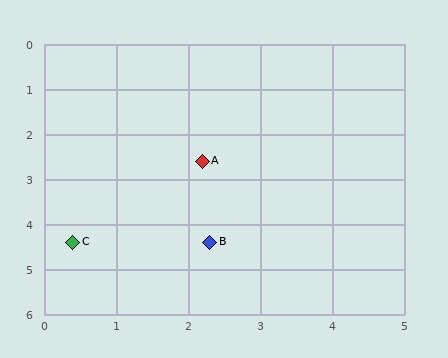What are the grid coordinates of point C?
Point C is at approximately (0.4, 4.4).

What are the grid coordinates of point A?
Point A is at approximately (2.2, 2.6).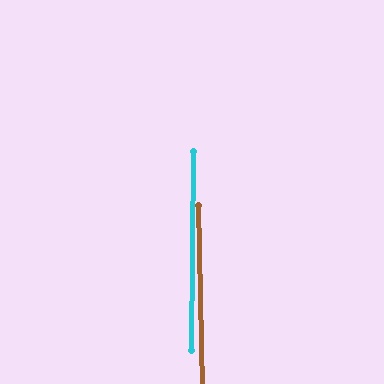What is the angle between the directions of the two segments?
Approximately 2 degrees.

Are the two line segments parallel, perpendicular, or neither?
Parallel — their directions differ by only 1.9°.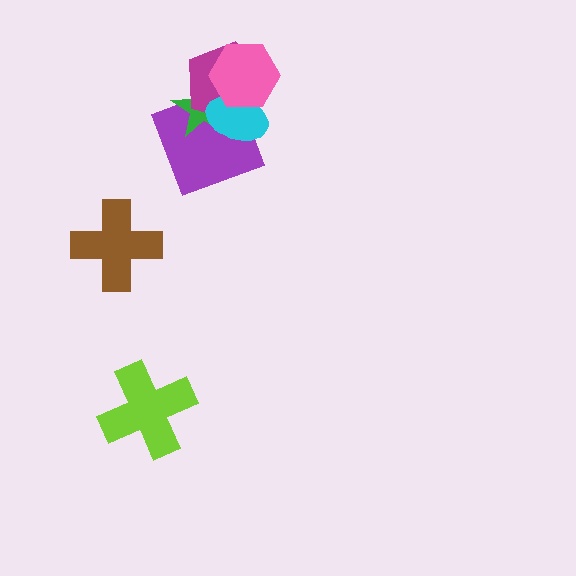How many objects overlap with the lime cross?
0 objects overlap with the lime cross.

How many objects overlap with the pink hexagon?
3 objects overlap with the pink hexagon.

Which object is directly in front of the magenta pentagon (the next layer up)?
The cyan ellipse is directly in front of the magenta pentagon.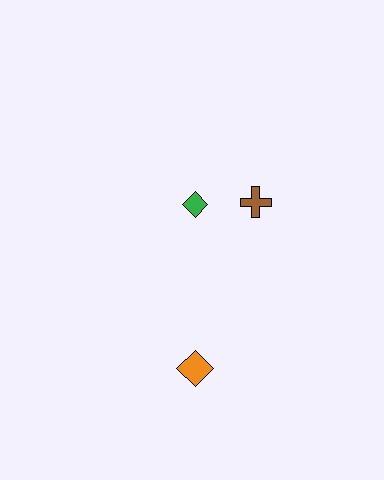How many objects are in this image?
There are 3 objects.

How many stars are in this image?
There are no stars.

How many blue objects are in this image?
There are no blue objects.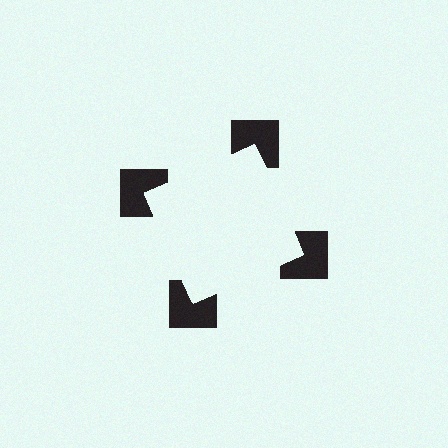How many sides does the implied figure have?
4 sides.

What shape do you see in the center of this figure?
An illusory square — its edges are inferred from the aligned wedge cuts in the notched squares, not physically drawn.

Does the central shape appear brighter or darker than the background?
It typically appears slightly brighter than the background, even though no actual brightness change is drawn.